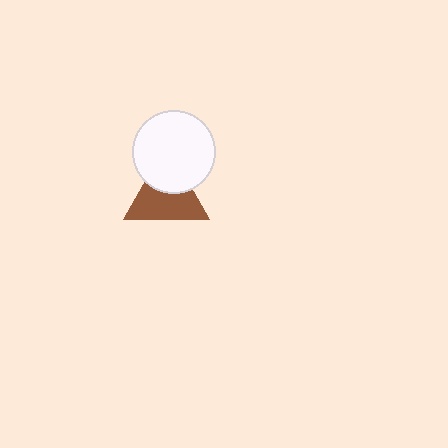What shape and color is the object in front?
The object in front is a white circle.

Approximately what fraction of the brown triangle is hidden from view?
Roughly 38% of the brown triangle is hidden behind the white circle.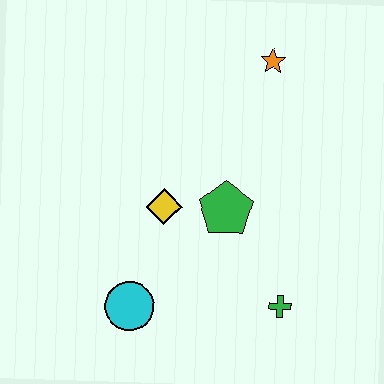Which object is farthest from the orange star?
The cyan circle is farthest from the orange star.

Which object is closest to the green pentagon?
The yellow diamond is closest to the green pentagon.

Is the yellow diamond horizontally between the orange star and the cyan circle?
Yes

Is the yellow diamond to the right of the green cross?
No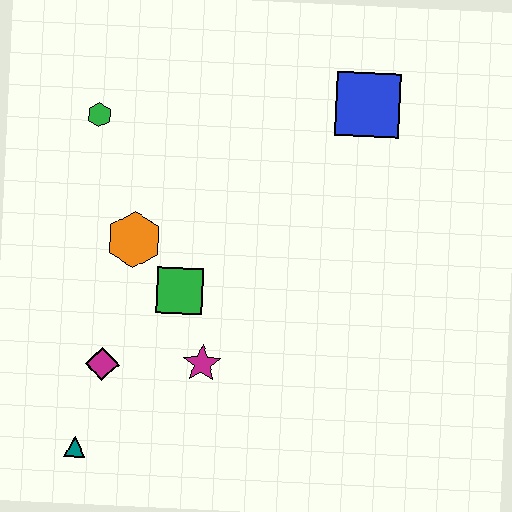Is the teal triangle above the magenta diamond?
No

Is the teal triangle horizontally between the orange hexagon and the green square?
No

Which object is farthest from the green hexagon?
The teal triangle is farthest from the green hexagon.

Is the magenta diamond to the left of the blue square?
Yes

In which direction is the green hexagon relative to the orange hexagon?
The green hexagon is above the orange hexagon.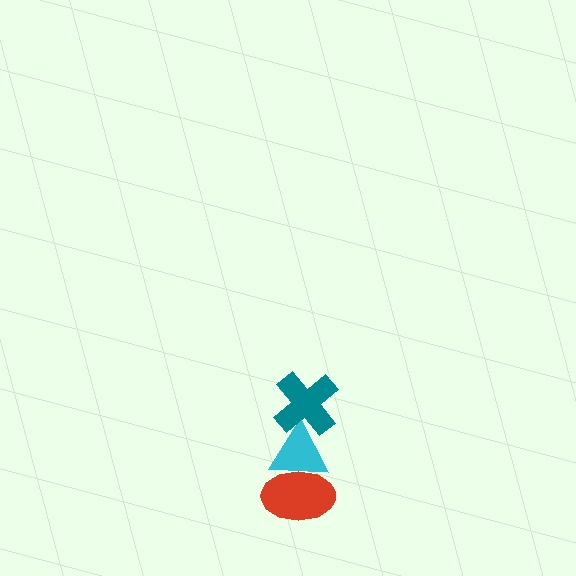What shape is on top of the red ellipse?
The cyan triangle is on top of the red ellipse.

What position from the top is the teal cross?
The teal cross is 1st from the top.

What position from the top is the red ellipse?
The red ellipse is 3rd from the top.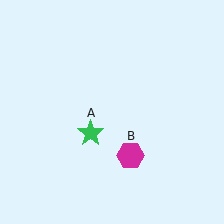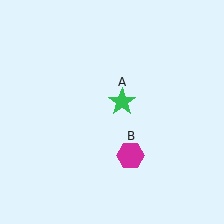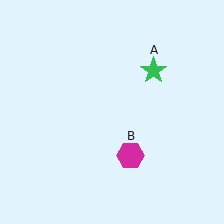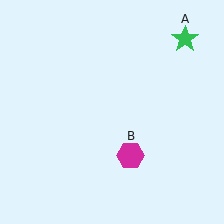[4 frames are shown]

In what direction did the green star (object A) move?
The green star (object A) moved up and to the right.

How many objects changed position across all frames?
1 object changed position: green star (object A).